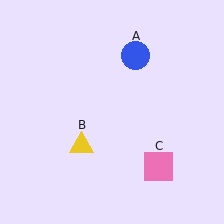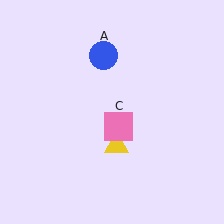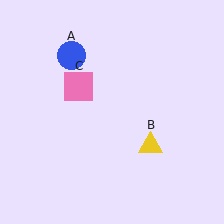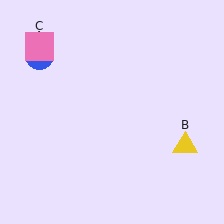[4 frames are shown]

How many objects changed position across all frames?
3 objects changed position: blue circle (object A), yellow triangle (object B), pink square (object C).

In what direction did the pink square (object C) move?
The pink square (object C) moved up and to the left.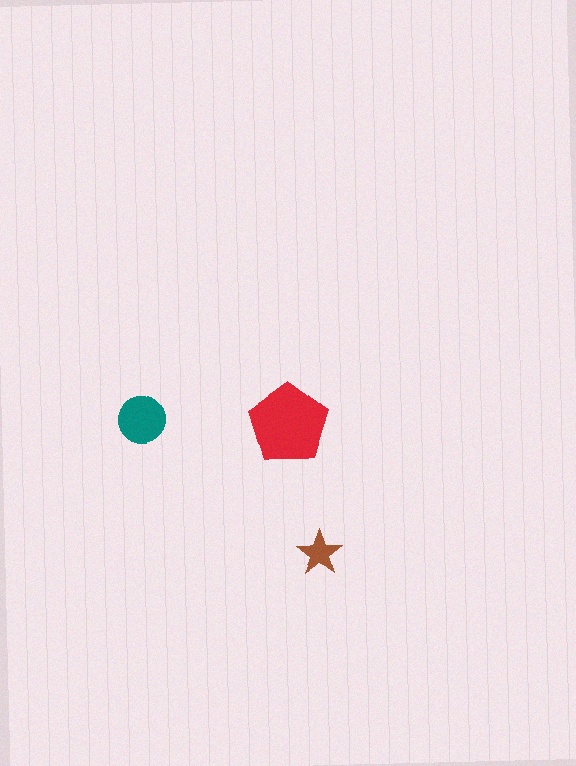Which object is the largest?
The red pentagon.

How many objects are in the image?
There are 3 objects in the image.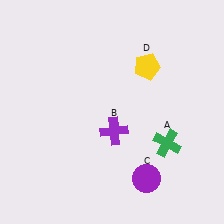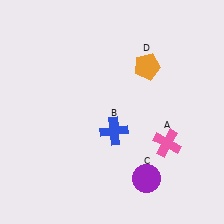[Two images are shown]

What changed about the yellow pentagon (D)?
In Image 1, D is yellow. In Image 2, it changed to orange.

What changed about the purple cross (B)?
In Image 1, B is purple. In Image 2, it changed to blue.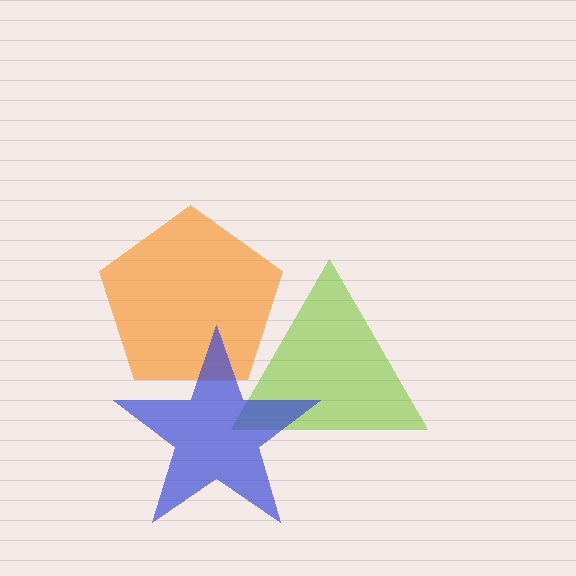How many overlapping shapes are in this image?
There are 3 overlapping shapes in the image.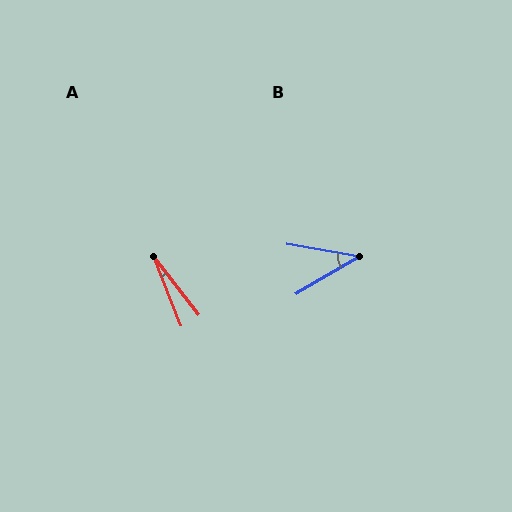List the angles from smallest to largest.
A (16°), B (41°).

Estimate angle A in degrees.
Approximately 16 degrees.